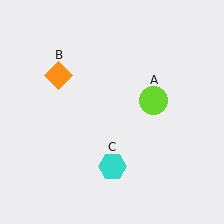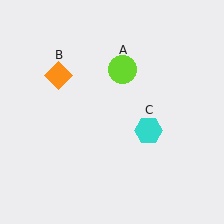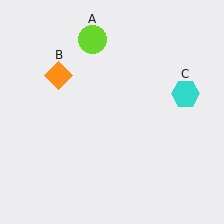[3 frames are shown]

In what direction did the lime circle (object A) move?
The lime circle (object A) moved up and to the left.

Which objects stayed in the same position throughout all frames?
Orange diamond (object B) remained stationary.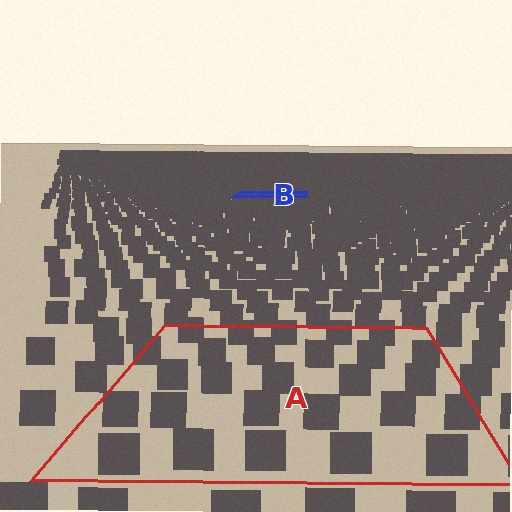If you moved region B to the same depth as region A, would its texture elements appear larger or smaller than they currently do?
They would appear larger. At a closer depth, the same texture elements are projected at a bigger on-screen size.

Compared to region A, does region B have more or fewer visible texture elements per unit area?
Region B has more texture elements per unit area — they are packed more densely because it is farther away.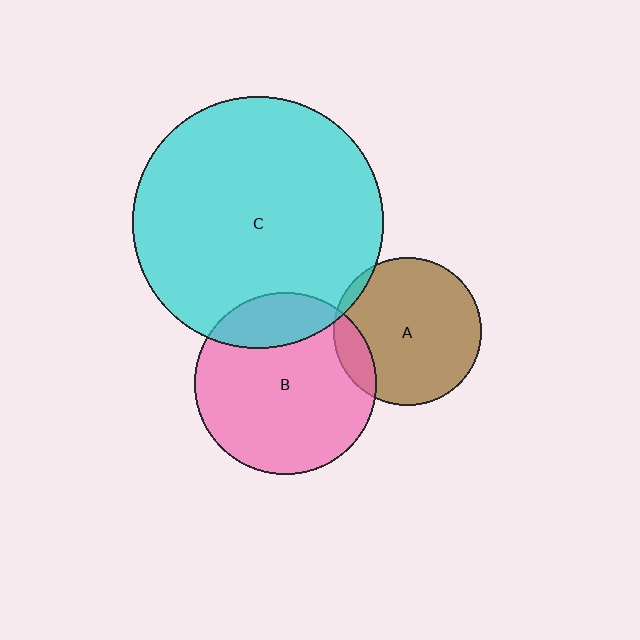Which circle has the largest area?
Circle C (cyan).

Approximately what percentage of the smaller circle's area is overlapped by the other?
Approximately 10%.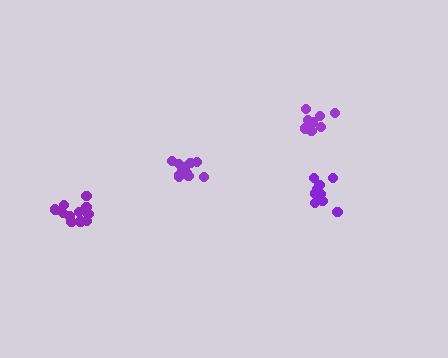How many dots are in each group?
Group 1: 12 dots, Group 2: 10 dots, Group 3: 9 dots, Group 4: 12 dots (43 total).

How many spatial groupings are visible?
There are 4 spatial groupings.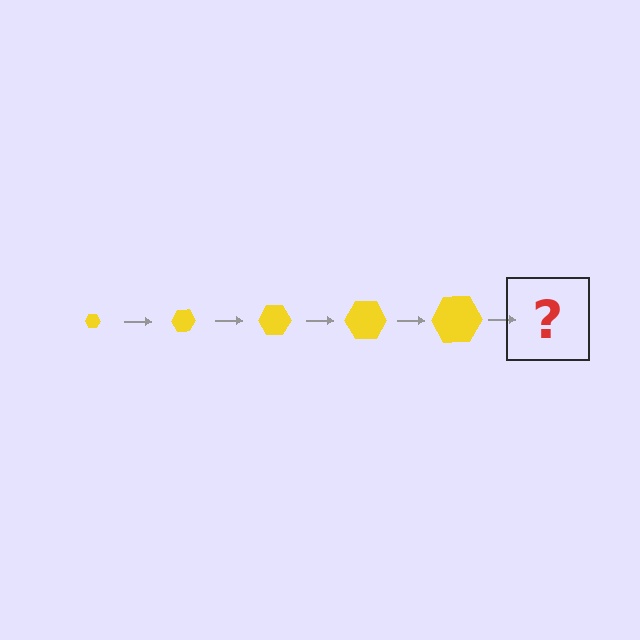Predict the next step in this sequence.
The next step is a yellow hexagon, larger than the previous one.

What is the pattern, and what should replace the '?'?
The pattern is that the hexagon gets progressively larger each step. The '?' should be a yellow hexagon, larger than the previous one.